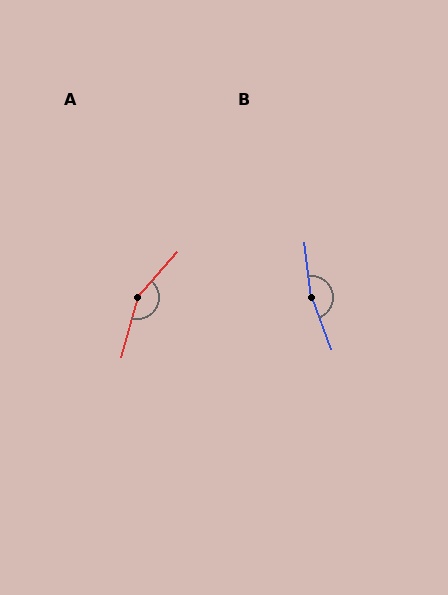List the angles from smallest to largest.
A (154°), B (167°).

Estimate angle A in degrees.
Approximately 154 degrees.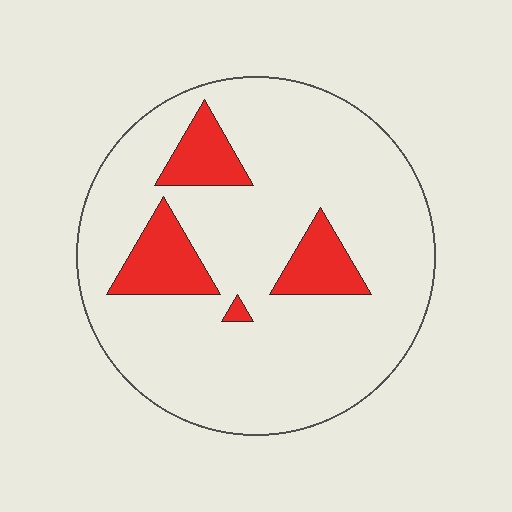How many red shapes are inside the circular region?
4.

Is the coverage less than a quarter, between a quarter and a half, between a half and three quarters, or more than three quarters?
Less than a quarter.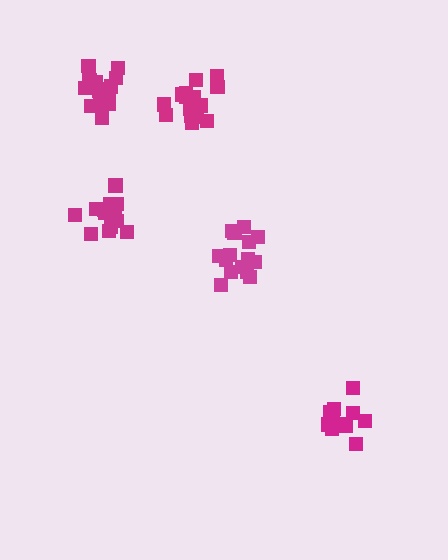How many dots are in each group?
Group 1: 15 dots, Group 2: 12 dots, Group 3: 16 dots, Group 4: 15 dots, Group 5: 15 dots (73 total).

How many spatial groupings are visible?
There are 5 spatial groupings.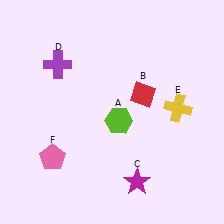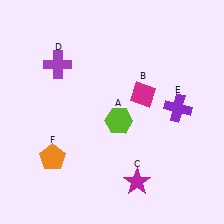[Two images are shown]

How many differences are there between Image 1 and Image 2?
There are 3 differences between the two images.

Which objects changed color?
B changed from red to magenta. E changed from yellow to purple. F changed from pink to orange.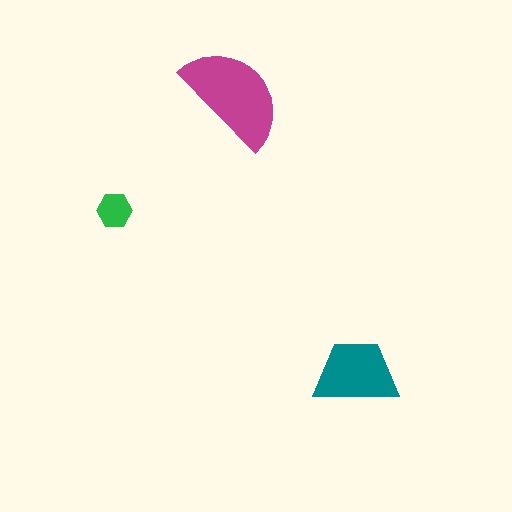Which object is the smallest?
The green hexagon.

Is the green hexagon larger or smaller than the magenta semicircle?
Smaller.